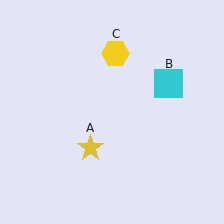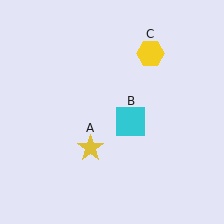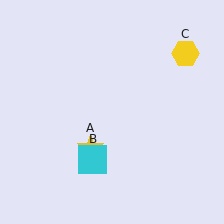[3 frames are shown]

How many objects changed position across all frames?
2 objects changed position: cyan square (object B), yellow hexagon (object C).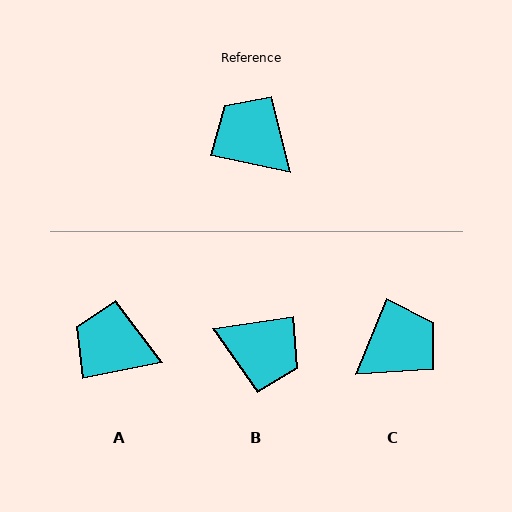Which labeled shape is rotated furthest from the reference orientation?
B, about 159 degrees away.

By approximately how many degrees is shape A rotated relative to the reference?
Approximately 23 degrees counter-clockwise.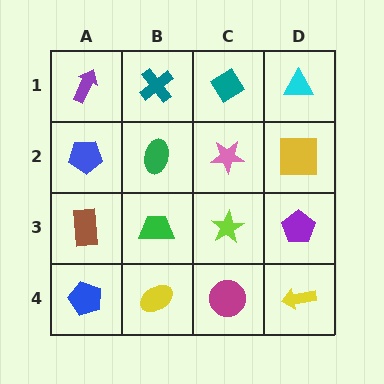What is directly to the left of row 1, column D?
A teal diamond.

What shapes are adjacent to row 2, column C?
A teal diamond (row 1, column C), a lime star (row 3, column C), a green ellipse (row 2, column B), a yellow square (row 2, column D).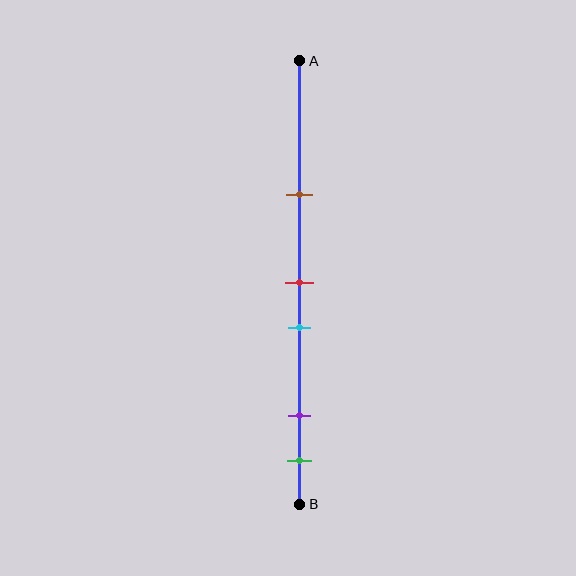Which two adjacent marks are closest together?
The red and cyan marks are the closest adjacent pair.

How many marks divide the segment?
There are 5 marks dividing the segment.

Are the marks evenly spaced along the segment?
No, the marks are not evenly spaced.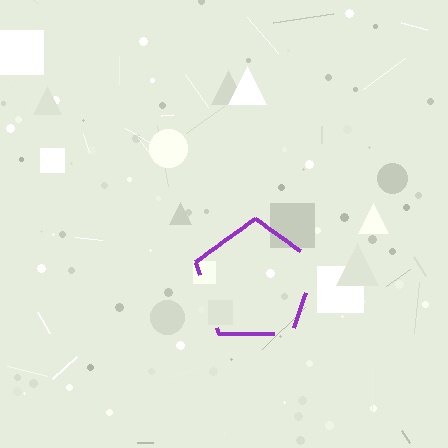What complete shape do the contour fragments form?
The contour fragments form a pentagon.